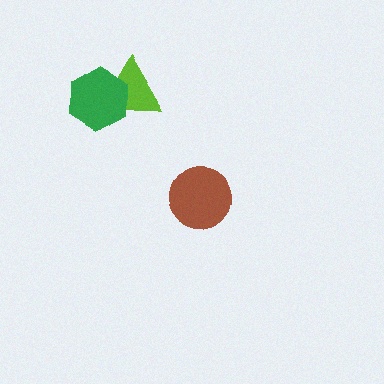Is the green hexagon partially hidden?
No, no other shape covers it.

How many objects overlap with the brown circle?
0 objects overlap with the brown circle.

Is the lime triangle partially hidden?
Yes, it is partially covered by another shape.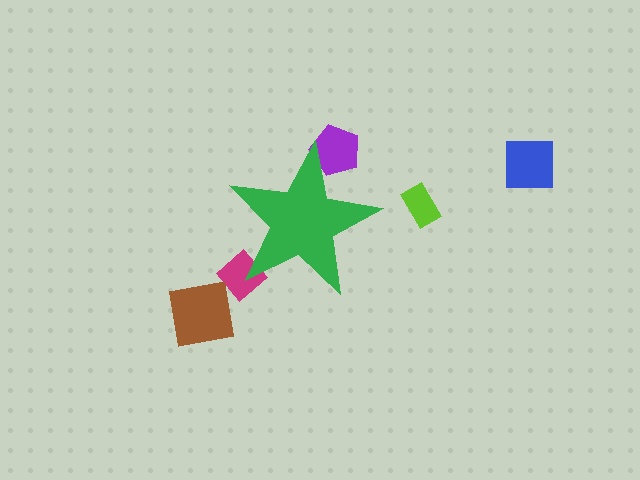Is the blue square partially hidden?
No, the blue square is fully visible.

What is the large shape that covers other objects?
A green star.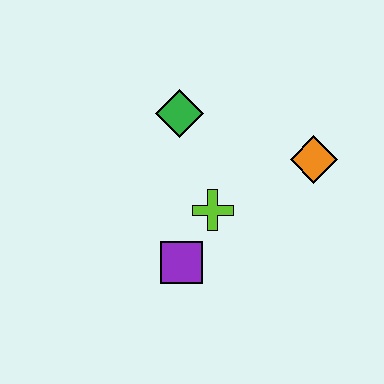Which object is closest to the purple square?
The lime cross is closest to the purple square.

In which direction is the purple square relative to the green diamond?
The purple square is below the green diamond.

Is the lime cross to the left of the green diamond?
No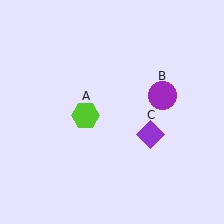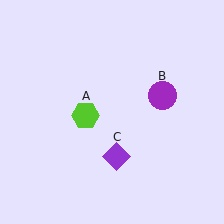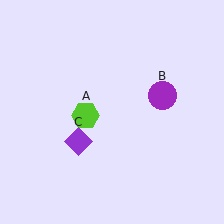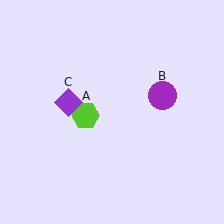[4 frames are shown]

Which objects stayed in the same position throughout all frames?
Lime hexagon (object A) and purple circle (object B) remained stationary.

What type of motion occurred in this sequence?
The purple diamond (object C) rotated clockwise around the center of the scene.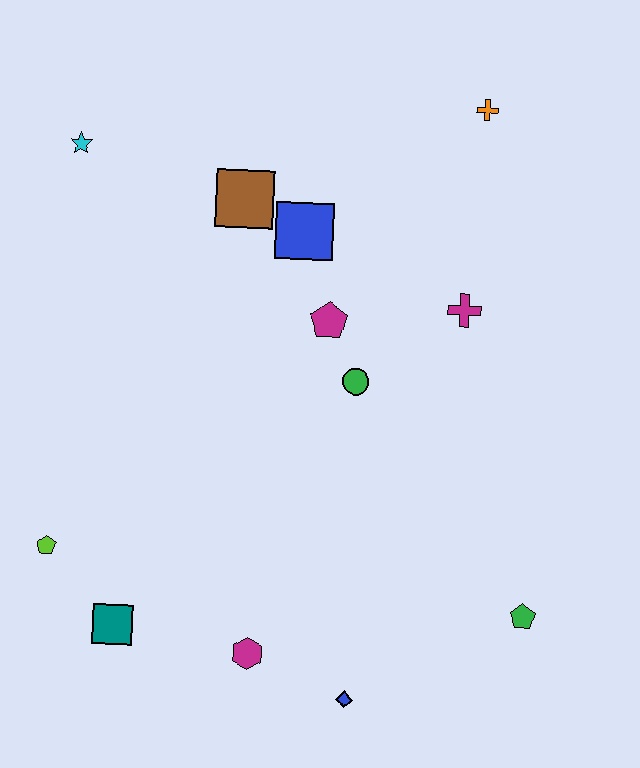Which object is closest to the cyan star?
The brown square is closest to the cyan star.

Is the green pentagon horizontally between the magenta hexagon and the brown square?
No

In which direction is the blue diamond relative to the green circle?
The blue diamond is below the green circle.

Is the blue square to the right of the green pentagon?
No